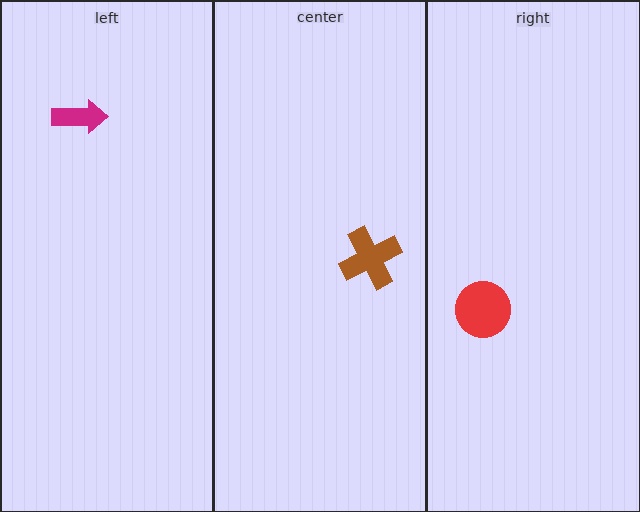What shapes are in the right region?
The red circle.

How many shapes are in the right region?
1.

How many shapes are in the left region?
1.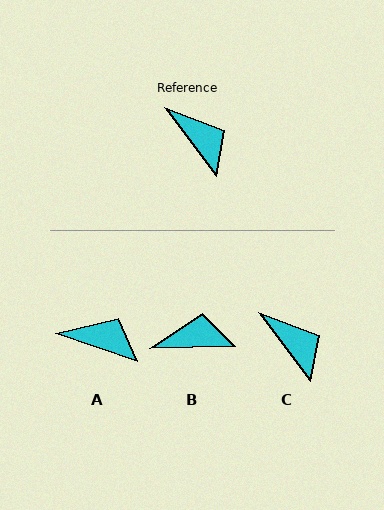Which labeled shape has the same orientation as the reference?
C.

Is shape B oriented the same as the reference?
No, it is off by about 54 degrees.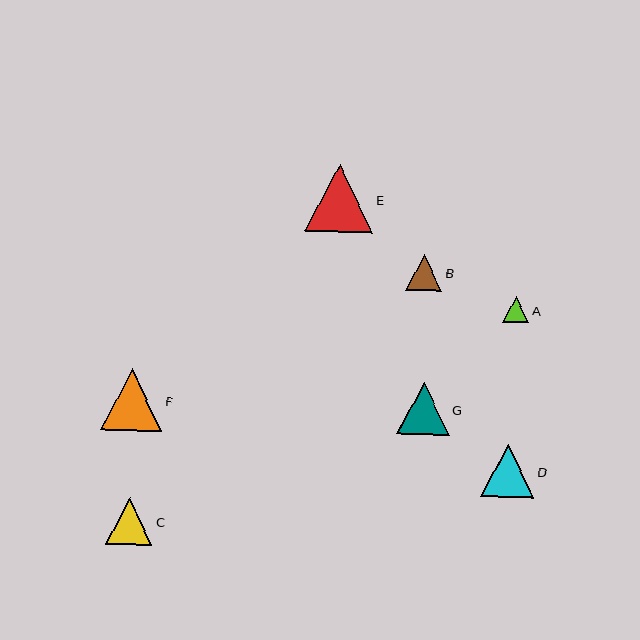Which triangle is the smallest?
Triangle A is the smallest with a size of approximately 26 pixels.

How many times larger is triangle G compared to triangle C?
Triangle G is approximately 1.1 times the size of triangle C.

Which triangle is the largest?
Triangle E is the largest with a size of approximately 68 pixels.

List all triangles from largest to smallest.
From largest to smallest: E, F, D, G, C, B, A.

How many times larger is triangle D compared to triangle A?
Triangle D is approximately 2.0 times the size of triangle A.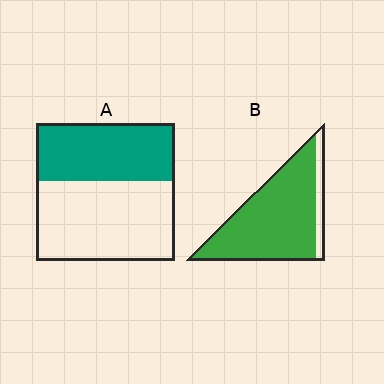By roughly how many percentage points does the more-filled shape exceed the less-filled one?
By roughly 45 percentage points (B over A).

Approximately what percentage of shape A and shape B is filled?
A is approximately 40% and B is approximately 90%.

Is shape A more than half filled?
No.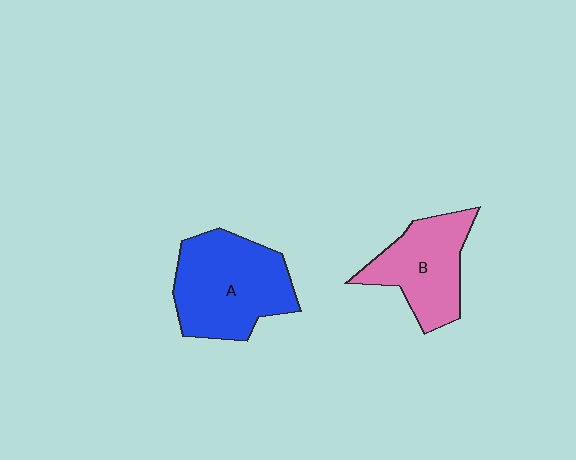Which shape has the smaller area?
Shape B (pink).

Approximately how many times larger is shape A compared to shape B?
Approximately 1.3 times.